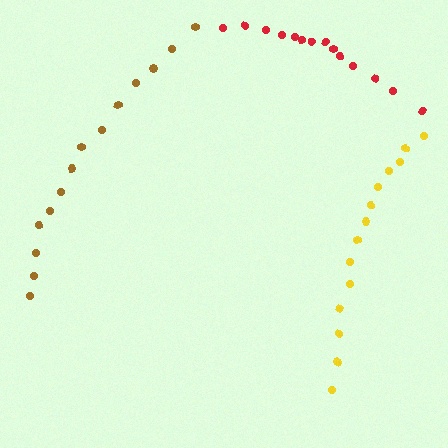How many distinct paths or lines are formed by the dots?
There are 3 distinct paths.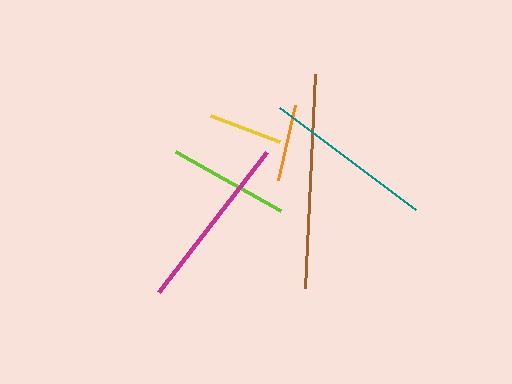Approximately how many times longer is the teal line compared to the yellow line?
The teal line is approximately 2.3 times the length of the yellow line.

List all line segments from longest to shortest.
From longest to shortest: brown, magenta, teal, lime, orange, yellow.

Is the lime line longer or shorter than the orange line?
The lime line is longer than the orange line.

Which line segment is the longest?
The brown line is the longest at approximately 214 pixels.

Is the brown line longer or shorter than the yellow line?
The brown line is longer than the yellow line.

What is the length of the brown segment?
The brown segment is approximately 214 pixels long.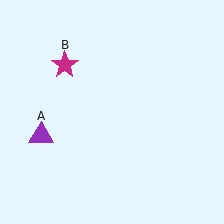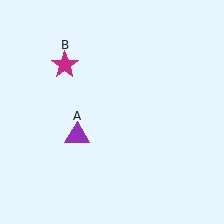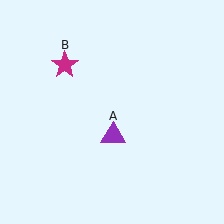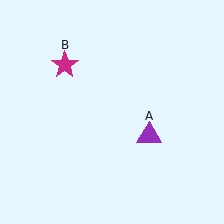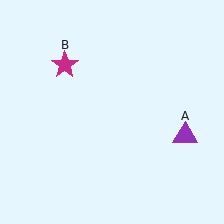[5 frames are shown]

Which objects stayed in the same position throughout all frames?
Magenta star (object B) remained stationary.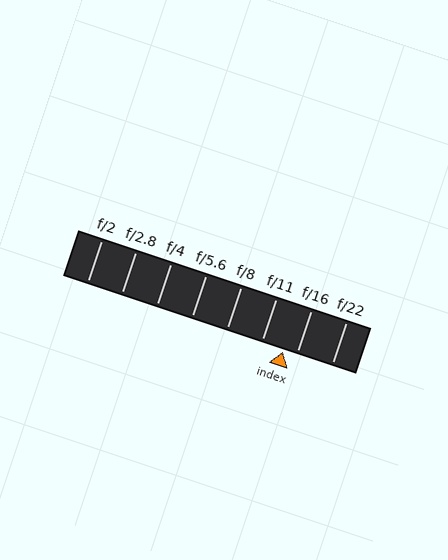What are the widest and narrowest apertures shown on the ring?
The widest aperture shown is f/2 and the narrowest is f/22.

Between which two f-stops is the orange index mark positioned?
The index mark is between f/11 and f/16.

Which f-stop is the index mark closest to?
The index mark is closest to f/16.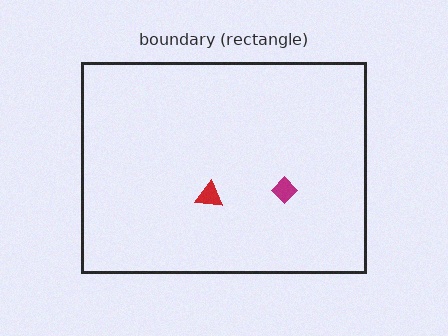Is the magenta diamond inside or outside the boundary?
Inside.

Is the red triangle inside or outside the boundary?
Inside.